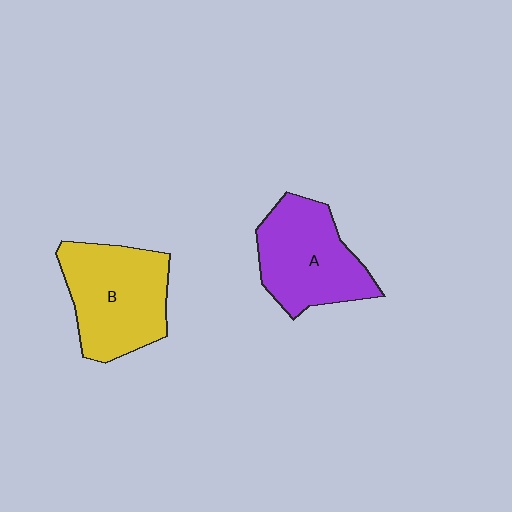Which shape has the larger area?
Shape B (yellow).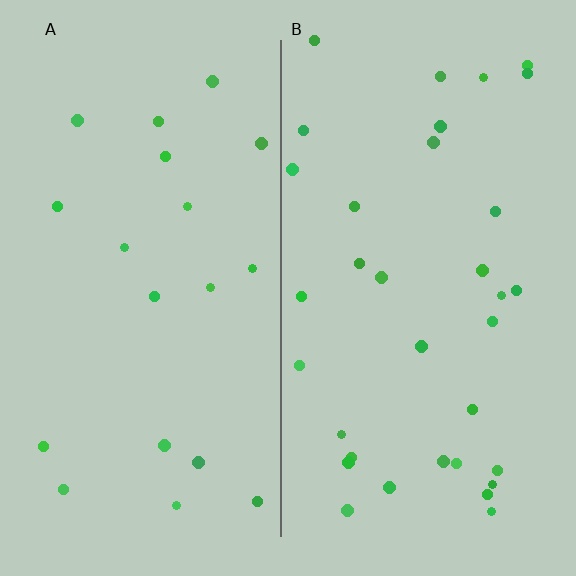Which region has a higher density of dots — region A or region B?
B (the right).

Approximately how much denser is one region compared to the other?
Approximately 1.8× — region B over region A.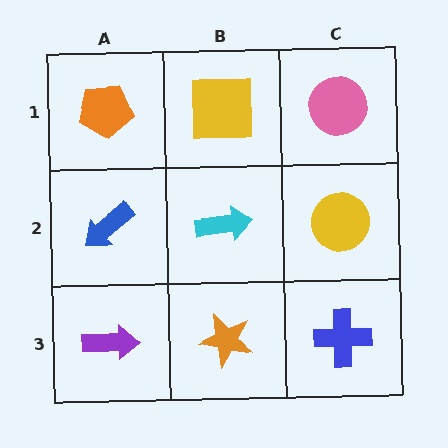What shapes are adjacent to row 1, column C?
A yellow circle (row 2, column C), a yellow square (row 1, column B).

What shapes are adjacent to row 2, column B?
A yellow square (row 1, column B), an orange star (row 3, column B), a blue arrow (row 2, column A), a yellow circle (row 2, column C).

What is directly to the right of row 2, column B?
A yellow circle.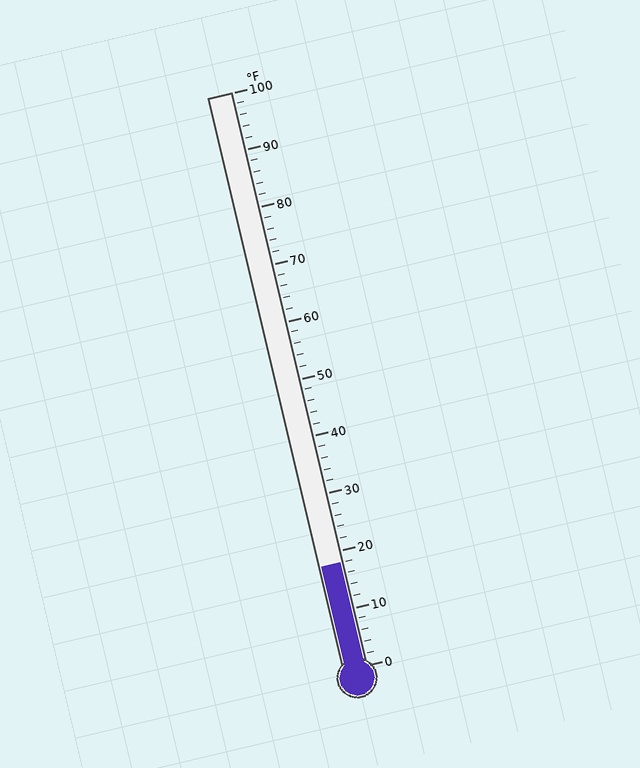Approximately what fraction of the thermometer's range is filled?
The thermometer is filled to approximately 20% of its range.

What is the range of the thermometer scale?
The thermometer scale ranges from 0°F to 100°F.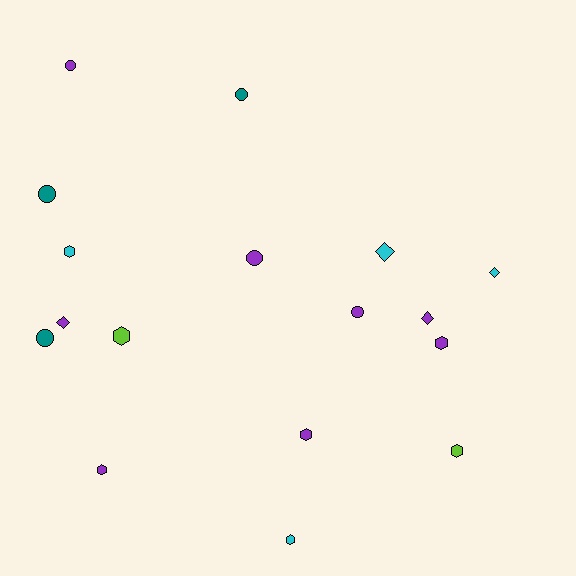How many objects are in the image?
There are 17 objects.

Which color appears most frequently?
Purple, with 8 objects.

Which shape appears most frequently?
Hexagon, with 7 objects.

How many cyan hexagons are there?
There are 2 cyan hexagons.